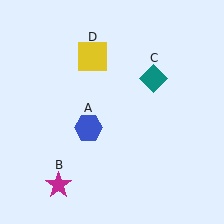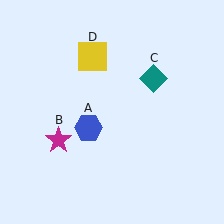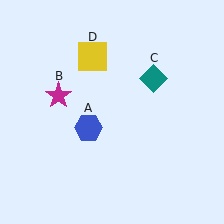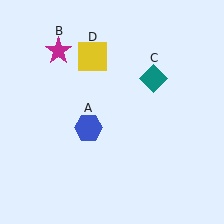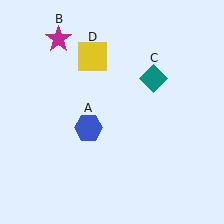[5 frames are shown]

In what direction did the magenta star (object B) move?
The magenta star (object B) moved up.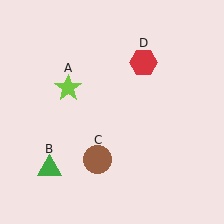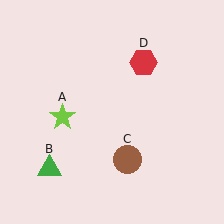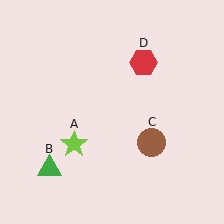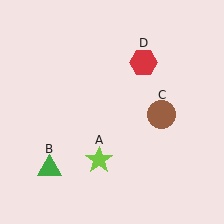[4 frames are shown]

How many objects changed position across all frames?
2 objects changed position: lime star (object A), brown circle (object C).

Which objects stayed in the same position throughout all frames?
Green triangle (object B) and red hexagon (object D) remained stationary.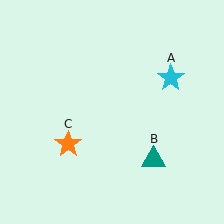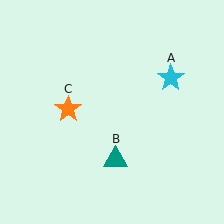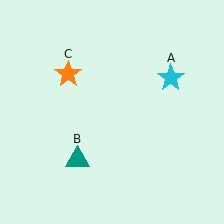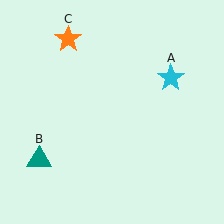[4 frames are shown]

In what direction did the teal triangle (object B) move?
The teal triangle (object B) moved left.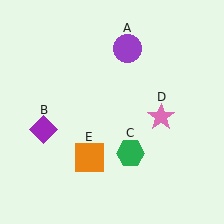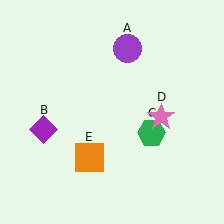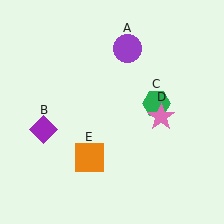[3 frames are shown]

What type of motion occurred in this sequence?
The green hexagon (object C) rotated counterclockwise around the center of the scene.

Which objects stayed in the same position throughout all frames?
Purple circle (object A) and purple diamond (object B) and pink star (object D) and orange square (object E) remained stationary.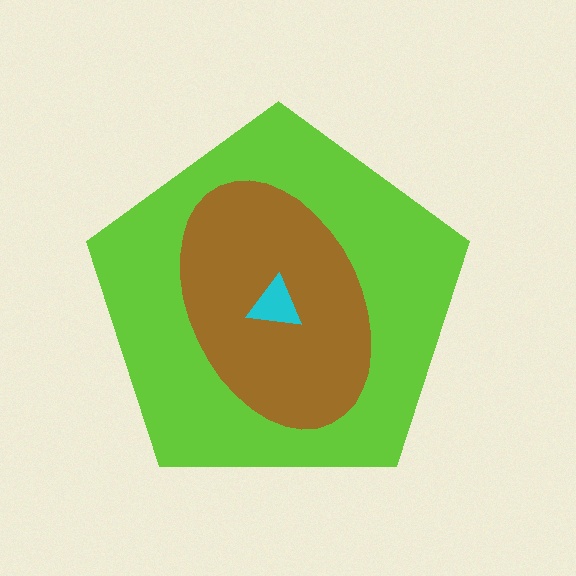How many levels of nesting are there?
3.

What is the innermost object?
The cyan triangle.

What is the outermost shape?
The lime pentagon.